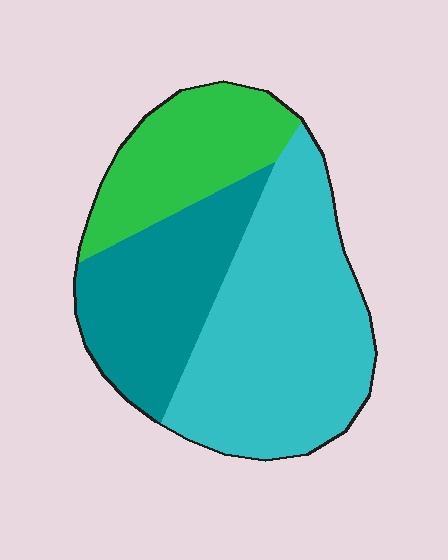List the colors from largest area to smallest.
From largest to smallest: cyan, teal, green.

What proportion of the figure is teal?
Teal takes up between a sixth and a third of the figure.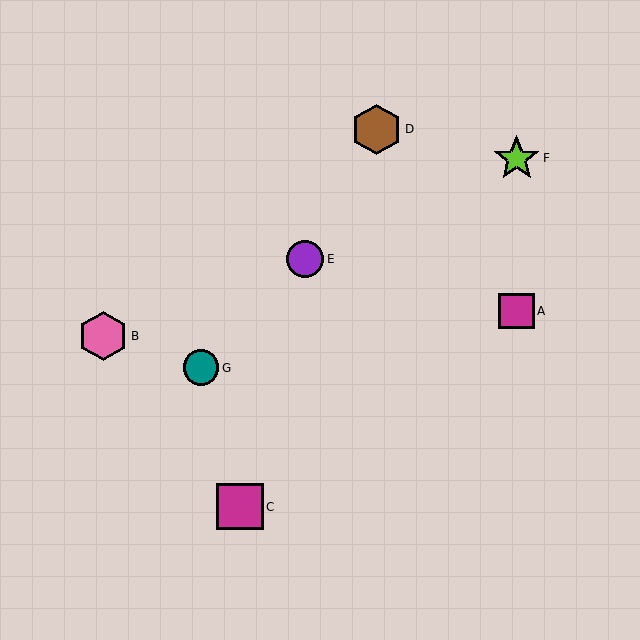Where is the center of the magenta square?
The center of the magenta square is at (517, 311).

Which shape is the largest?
The brown hexagon (labeled D) is the largest.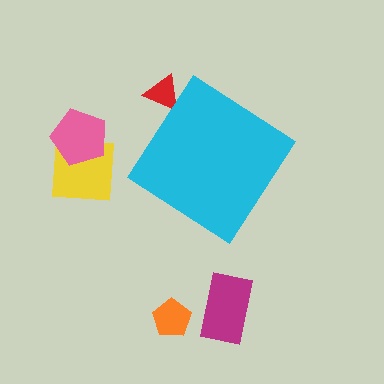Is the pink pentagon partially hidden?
No, the pink pentagon is fully visible.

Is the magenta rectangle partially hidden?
No, the magenta rectangle is fully visible.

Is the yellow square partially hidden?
No, the yellow square is fully visible.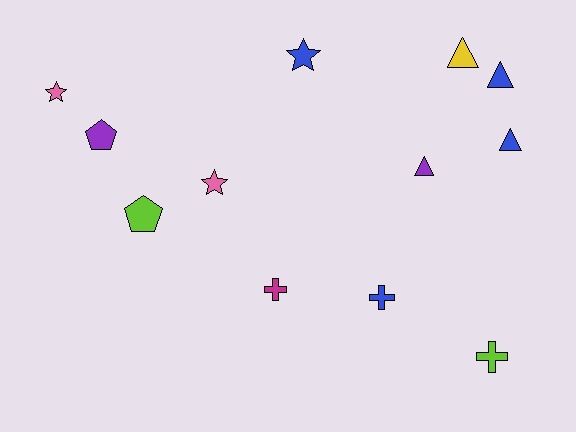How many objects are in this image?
There are 12 objects.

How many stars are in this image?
There are 3 stars.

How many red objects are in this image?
There are no red objects.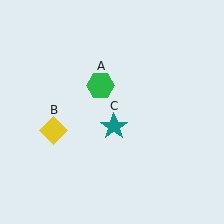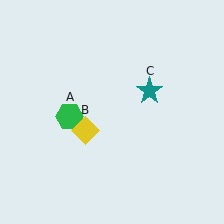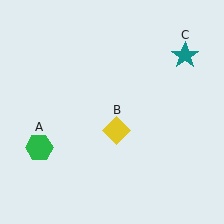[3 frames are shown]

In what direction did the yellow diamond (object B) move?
The yellow diamond (object B) moved right.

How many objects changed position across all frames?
3 objects changed position: green hexagon (object A), yellow diamond (object B), teal star (object C).